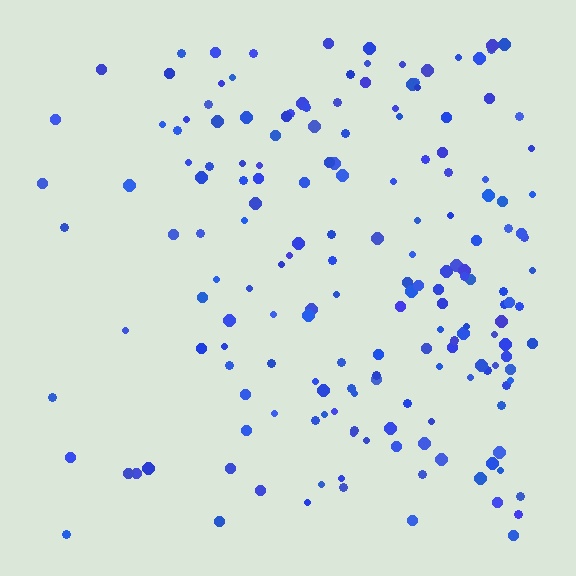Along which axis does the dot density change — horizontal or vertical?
Horizontal.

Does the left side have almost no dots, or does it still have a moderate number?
Still a moderate number, just noticeably fewer than the right.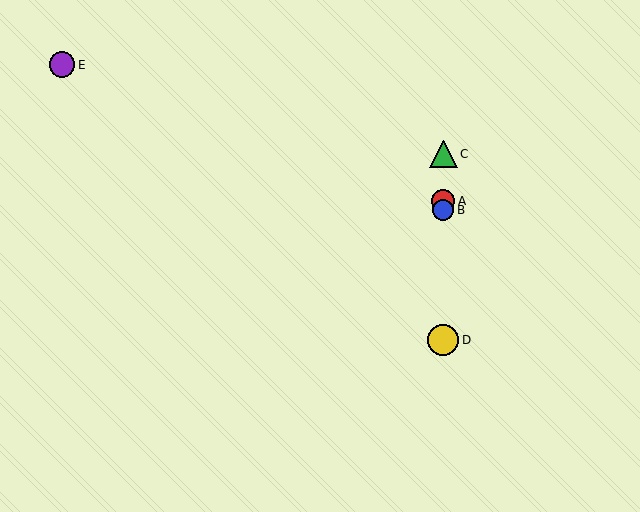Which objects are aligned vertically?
Objects A, B, C, D are aligned vertically.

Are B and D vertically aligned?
Yes, both are at x≈443.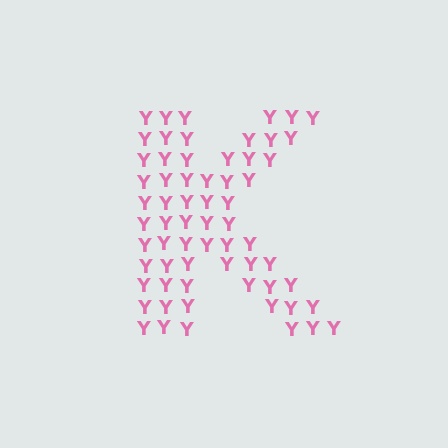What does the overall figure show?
The overall figure shows the letter K.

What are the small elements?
The small elements are letter Y's.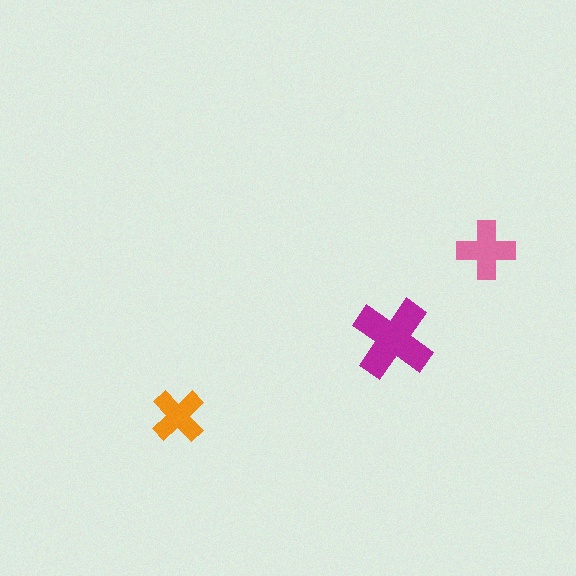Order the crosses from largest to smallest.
the magenta one, the pink one, the orange one.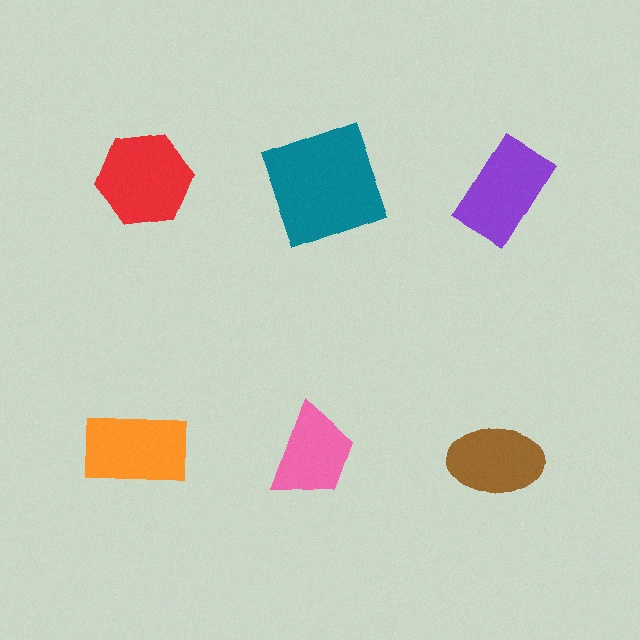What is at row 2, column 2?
A pink trapezoid.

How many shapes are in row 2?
3 shapes.